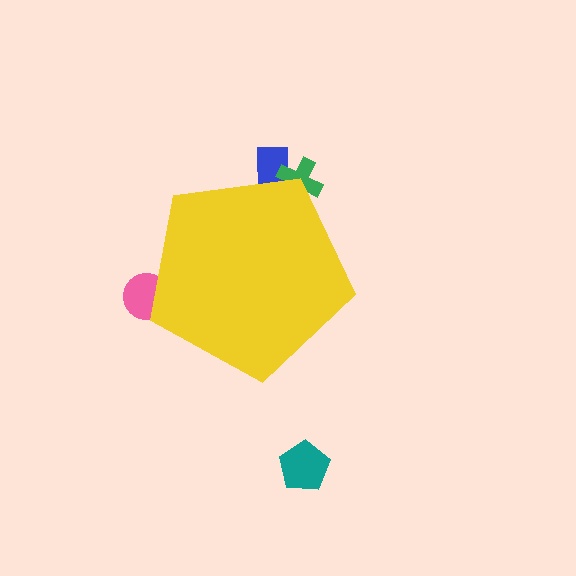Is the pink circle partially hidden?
Yes, the pink circle is partially hidden behind the yellow pentagon.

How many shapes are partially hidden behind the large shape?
3 shapes are partially hidden.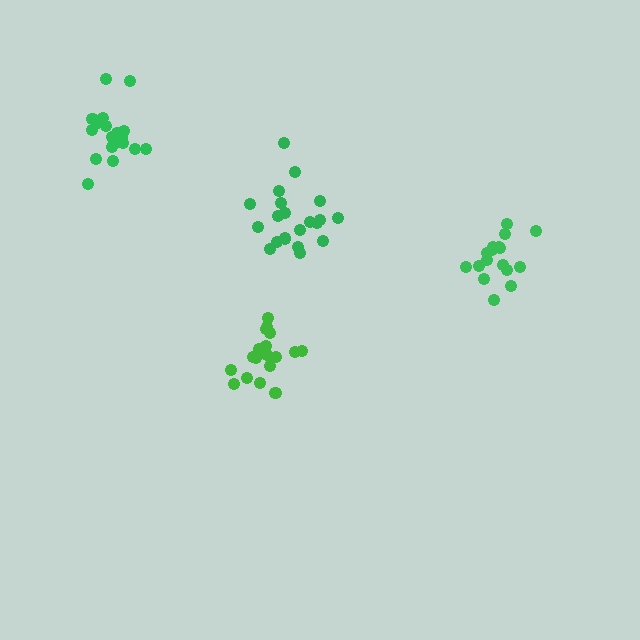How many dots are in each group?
Group 1: 17 dots, Group 2: 18 dots, Group 3: 19 dots, Group 4: 20 dots (74 total).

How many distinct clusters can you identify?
There are 4 distinct clusters.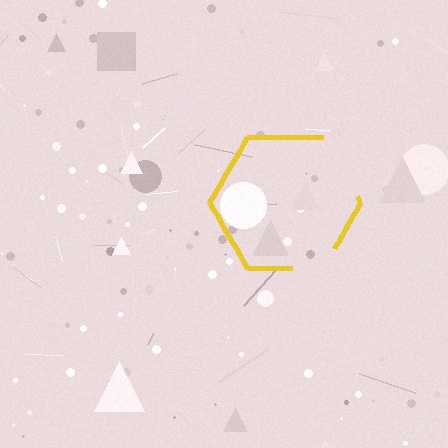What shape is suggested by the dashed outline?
The dashed outline suggests a hexagon.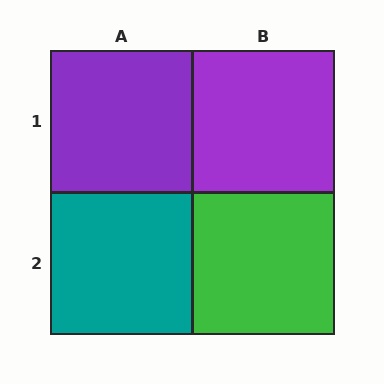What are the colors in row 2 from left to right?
Teal, green.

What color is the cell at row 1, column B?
Purple.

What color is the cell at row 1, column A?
Purple.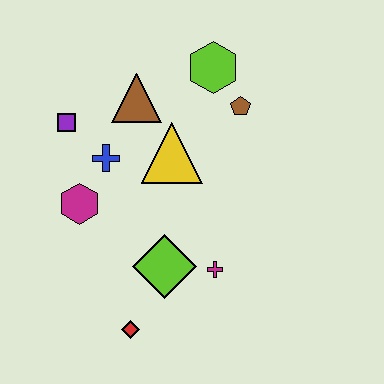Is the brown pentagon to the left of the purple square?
No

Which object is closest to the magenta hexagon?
The blue cross is closest to the magenta hexagon.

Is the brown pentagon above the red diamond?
Yes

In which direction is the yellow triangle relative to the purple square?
The yellow triangle is to the right of the purple square.